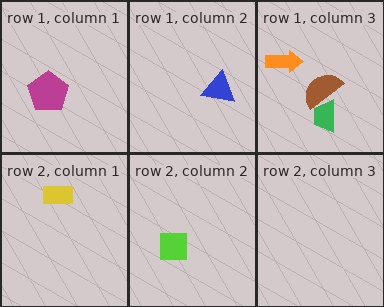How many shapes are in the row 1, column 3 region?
3.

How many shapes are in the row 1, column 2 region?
1.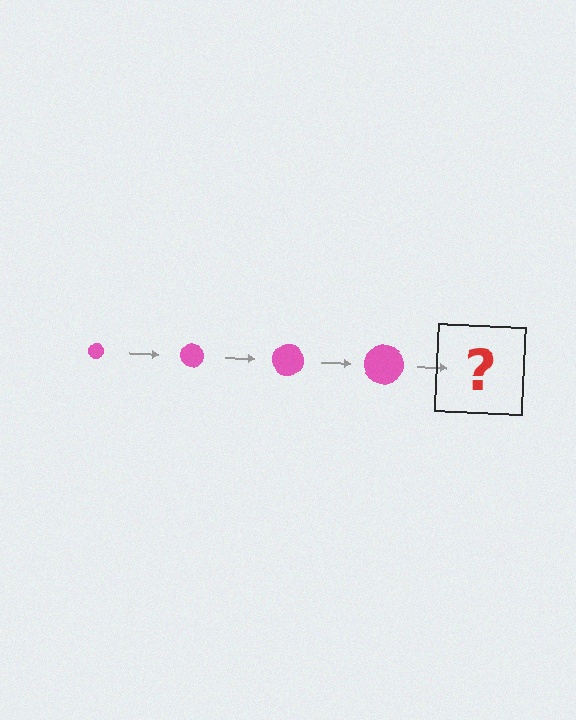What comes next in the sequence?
The next element should be a pink circle, larger than the previous one.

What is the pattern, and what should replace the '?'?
The pattern is that the circle gets progressively larger each step. The '?' should be a pink circle, larger than the previous one.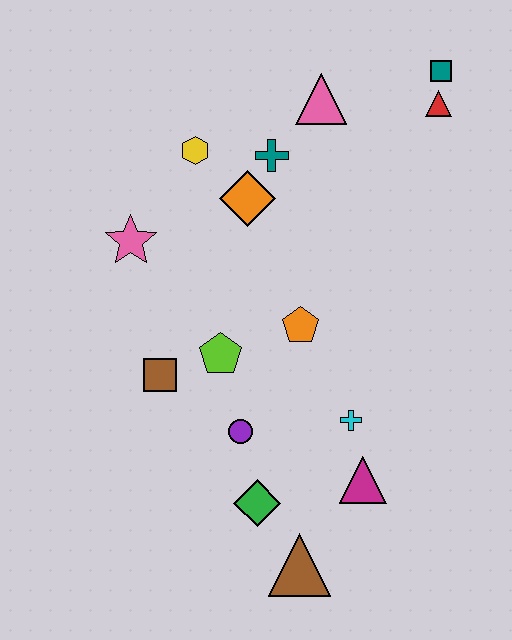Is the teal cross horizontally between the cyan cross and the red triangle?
No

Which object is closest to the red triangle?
The teal square is closest to the red triangle.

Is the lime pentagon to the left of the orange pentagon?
Yes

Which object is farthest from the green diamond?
The teal square is farthest from the green diamond.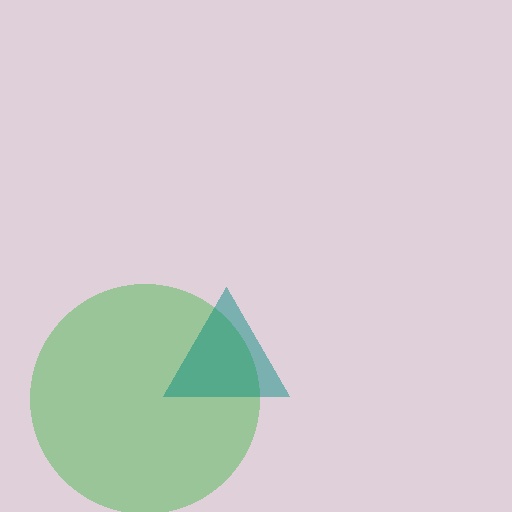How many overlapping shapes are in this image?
There are 2 overlapping shapes in the image.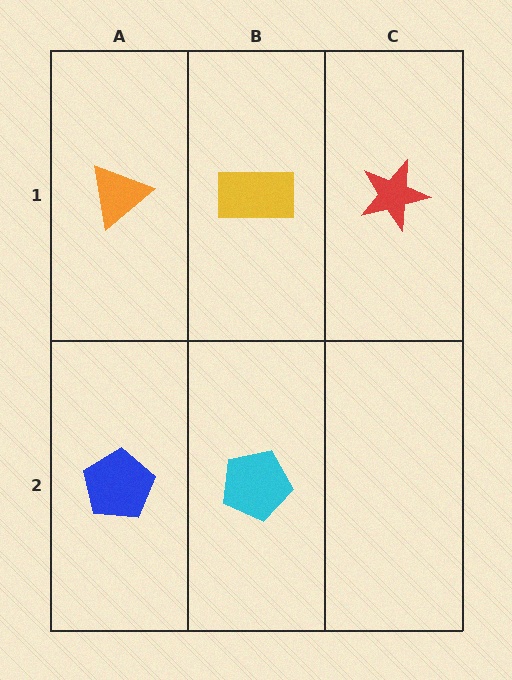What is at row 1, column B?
A yellow rectangle.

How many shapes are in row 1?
3 shapes.